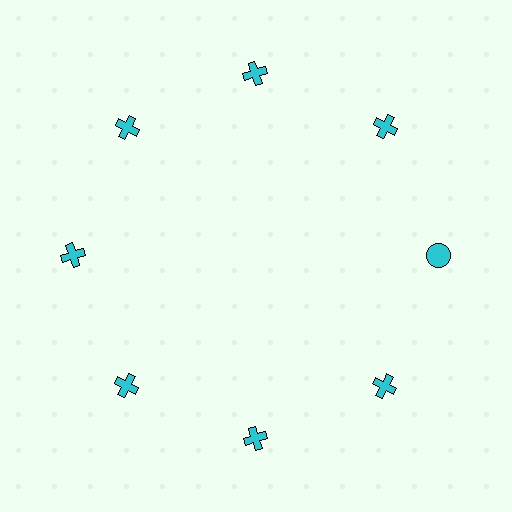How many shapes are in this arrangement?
There are 8 shapes arranged in a ring pattern.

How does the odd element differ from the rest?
It has a different shape: circle instead of cross.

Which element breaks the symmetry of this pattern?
The cyan circle at roughly the 3 o'clock position breaks the symmetry. All other shapes are cyan crosses.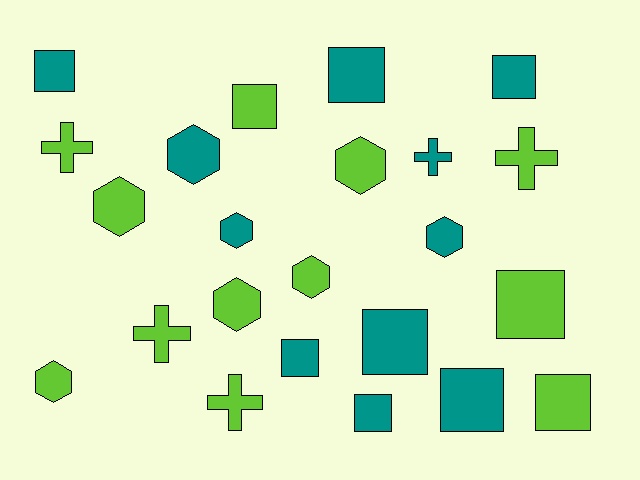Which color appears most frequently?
Lime, with 12 objects.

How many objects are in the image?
There are 23 objects.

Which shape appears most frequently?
Square, with 10 objects.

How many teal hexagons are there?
There are 3 teal hexagons.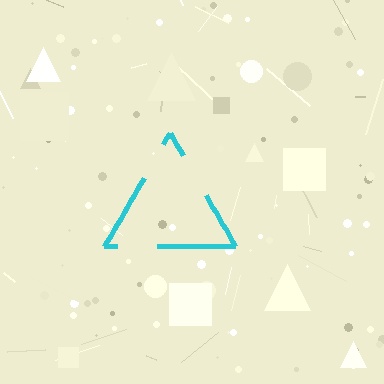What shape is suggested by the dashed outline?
The dashed outline suggests a triangle.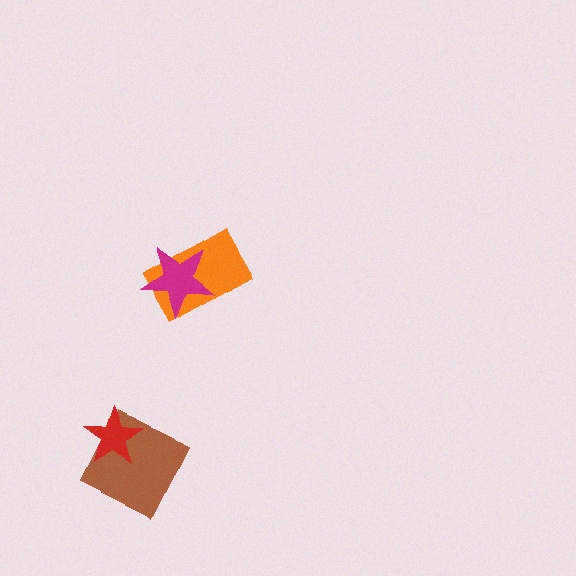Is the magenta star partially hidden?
No, no other shape covers it.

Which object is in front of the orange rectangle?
The magenta star is in front of the orange rectangle.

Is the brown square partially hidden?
Yes, it is partially covered by another shape.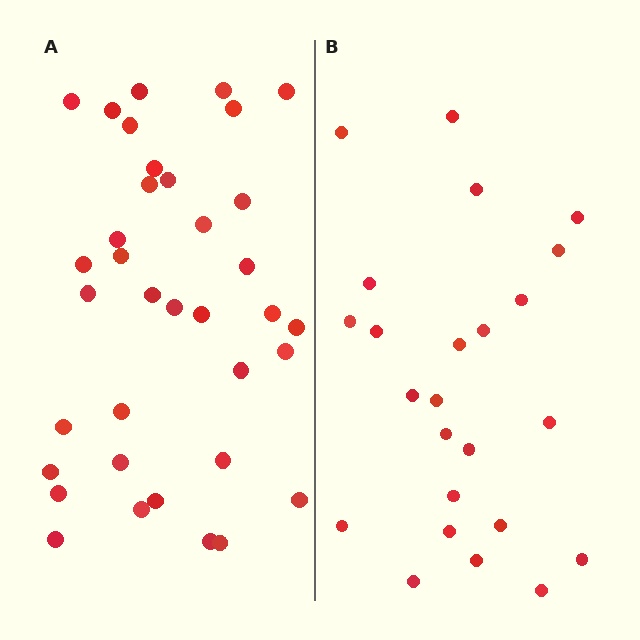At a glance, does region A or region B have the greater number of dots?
Region A (the left region) has more dots.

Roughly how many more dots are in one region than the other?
Region A has roughly 12 or so more dots than region B.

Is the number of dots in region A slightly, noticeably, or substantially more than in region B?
Region A has substantially more. The ratio is roughly 1.5 to 1.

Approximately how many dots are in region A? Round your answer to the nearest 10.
About 40 dots. (The exact count is 36, which rounds to 40.)